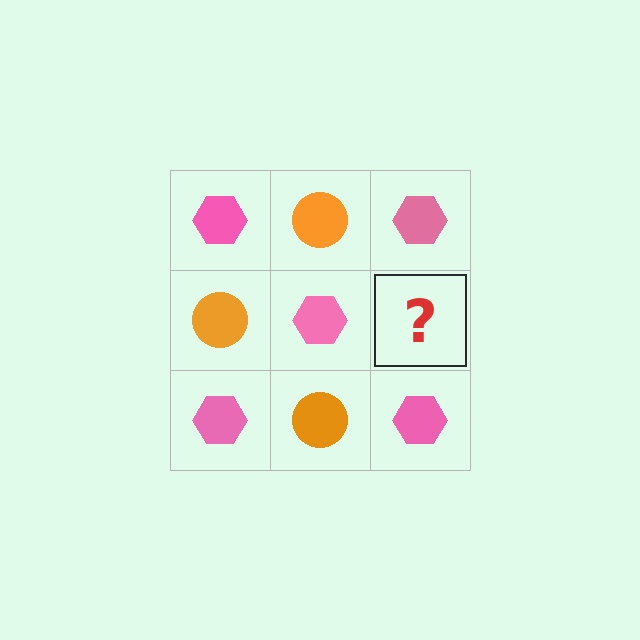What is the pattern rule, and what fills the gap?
The rule is that it alternates pink hexagon and orange circle in a checkerboard pattern. The gap should be filled with an orange circle.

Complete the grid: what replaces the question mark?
The question mark should be replaced with an orange circle.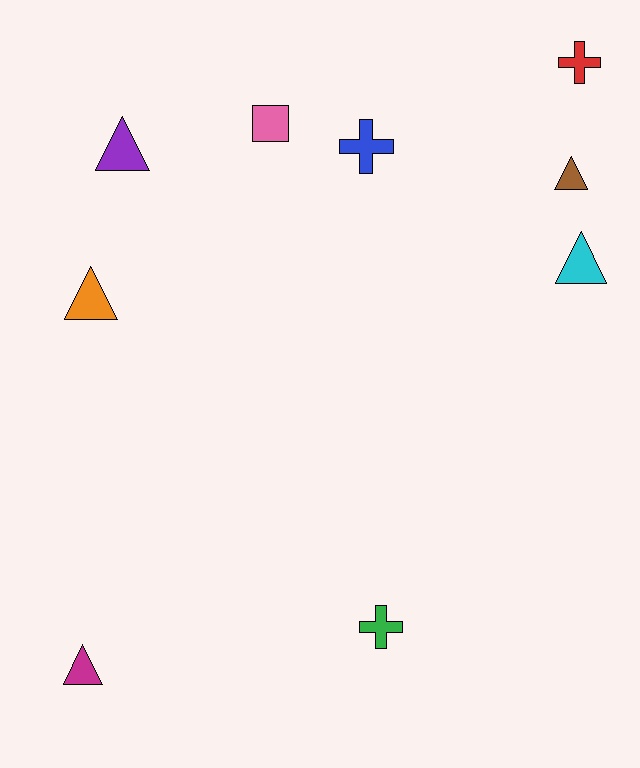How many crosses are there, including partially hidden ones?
There are 3 crosses.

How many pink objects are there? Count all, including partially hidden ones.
There is 1 pink object.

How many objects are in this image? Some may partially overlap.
There are 9 objects.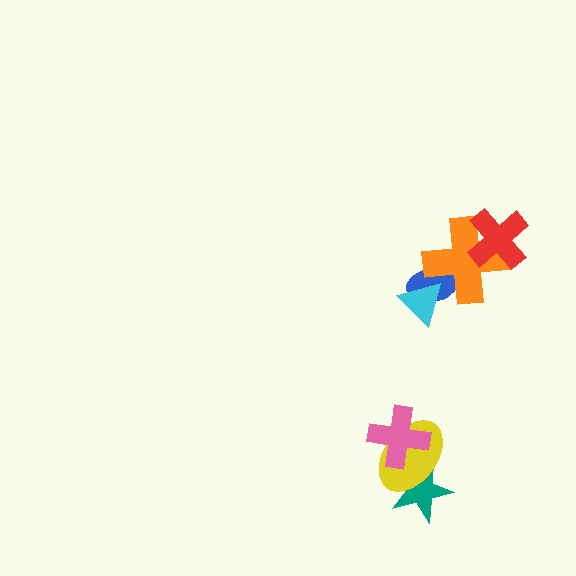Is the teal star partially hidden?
Yes, it is partially covered by another shape.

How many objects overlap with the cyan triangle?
2 objects overlap with the cyan triangle.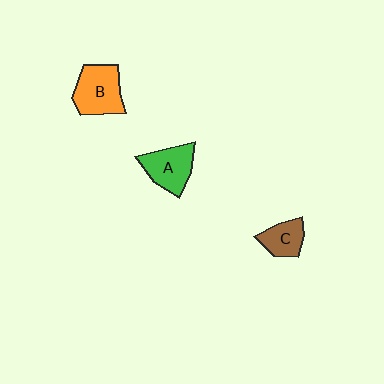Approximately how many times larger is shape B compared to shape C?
Approximately 1.7 times.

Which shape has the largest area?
Shape B (orange).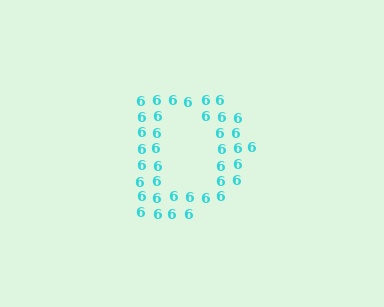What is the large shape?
The large shape is the letter D.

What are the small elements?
The small elements are digit 6's.